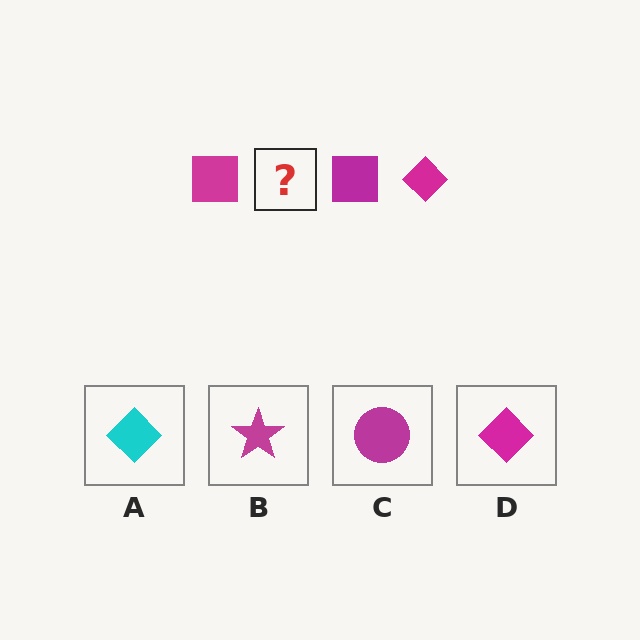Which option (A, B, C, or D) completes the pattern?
D.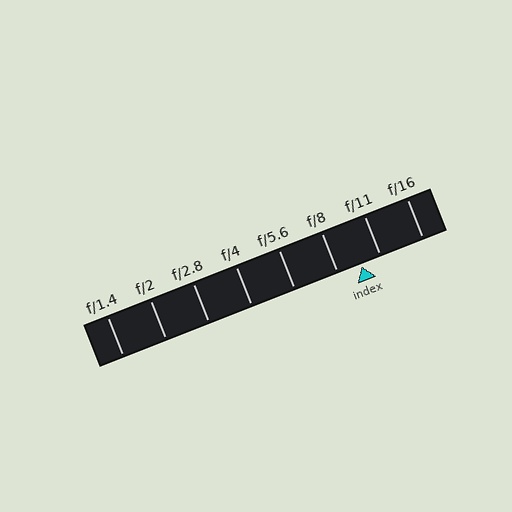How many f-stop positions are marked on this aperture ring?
There are 8 f-stop positions marked.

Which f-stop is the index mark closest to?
The index mark is closest to f/11.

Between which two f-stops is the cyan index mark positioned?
The index mark is between f/8 and f/11.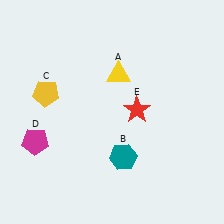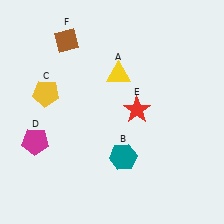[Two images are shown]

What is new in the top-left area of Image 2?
A brown diamond (F) was added in the top-left area of Image 2.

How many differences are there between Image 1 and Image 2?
There is 1 difference between the two images.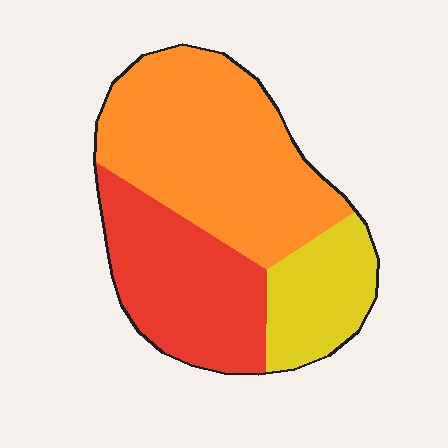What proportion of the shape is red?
Red takes up about one third (1/3) of the shape.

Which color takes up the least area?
Yellow, at roughly 20%.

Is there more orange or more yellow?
Orange.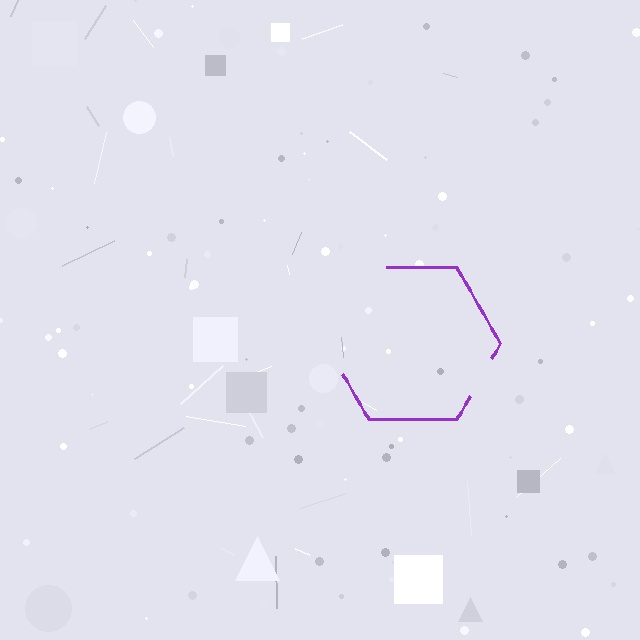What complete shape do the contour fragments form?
The contour fragments form a hexagon.